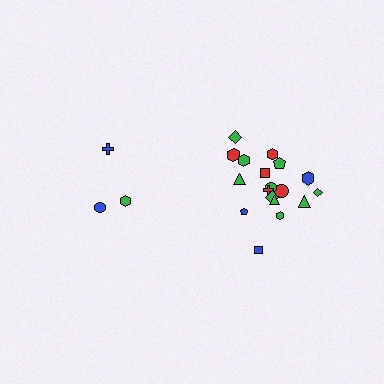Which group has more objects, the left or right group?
The right group.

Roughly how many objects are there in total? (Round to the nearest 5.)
Roughly 20 objects in total.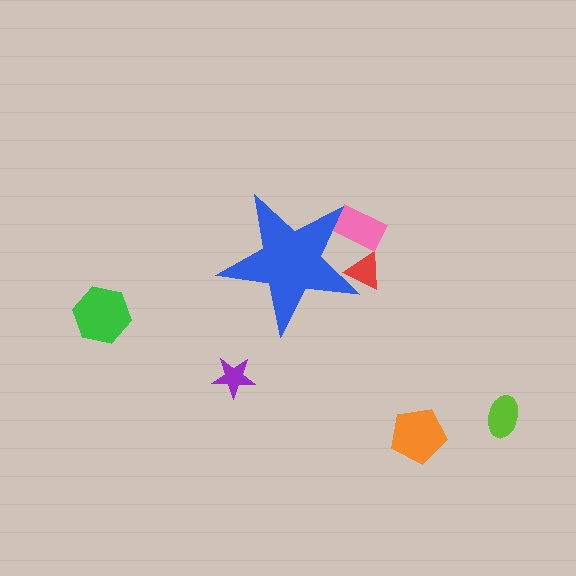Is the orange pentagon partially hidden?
No, the orange pentagon is fully visible.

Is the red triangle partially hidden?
Yes, the red triangle is partially hidden behind the blue star.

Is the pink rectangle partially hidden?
Yes, the pink rectangle is partially hidden behind the blue star.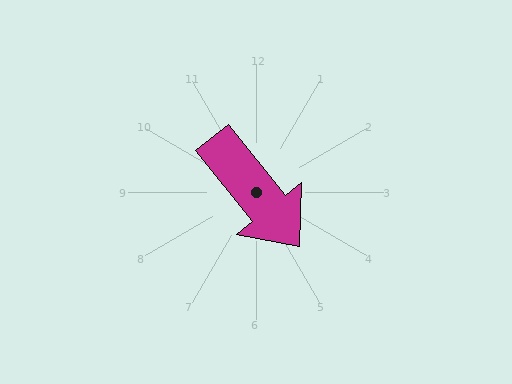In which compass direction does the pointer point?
Southeast.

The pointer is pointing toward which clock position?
Roughly 5 o'clock.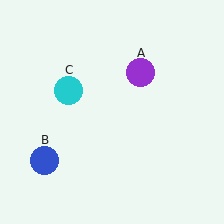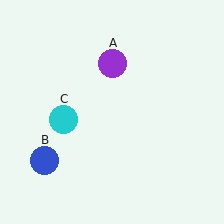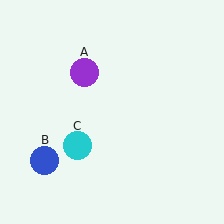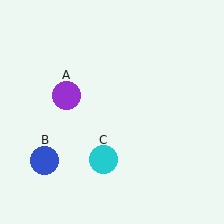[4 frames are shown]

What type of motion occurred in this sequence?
The purple circle (object A), cyan circle (object C) rotated counterclockwise around the center of the scene.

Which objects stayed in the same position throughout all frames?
Blue circle (object B) remained stationary.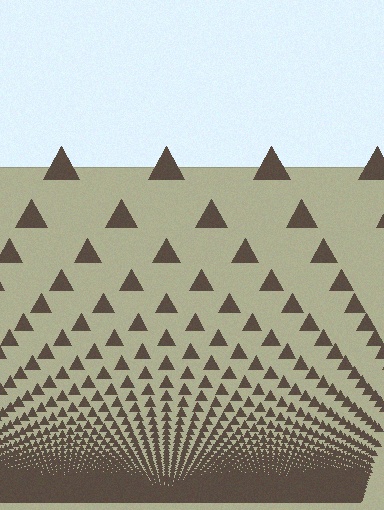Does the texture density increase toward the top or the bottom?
Density increases toward the bottom.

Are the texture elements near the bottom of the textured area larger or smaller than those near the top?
Smaller. The gradient is inverted — elements near the bottom are smaller and denser.